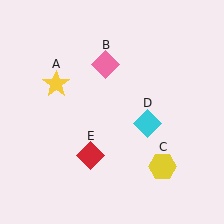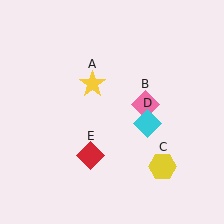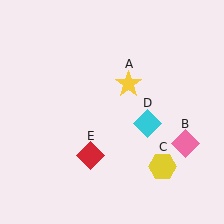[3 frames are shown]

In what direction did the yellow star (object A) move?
The yellow star (object A) moved right.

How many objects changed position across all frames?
2 objects changed position: yellow star (object A), pink diamond (object B).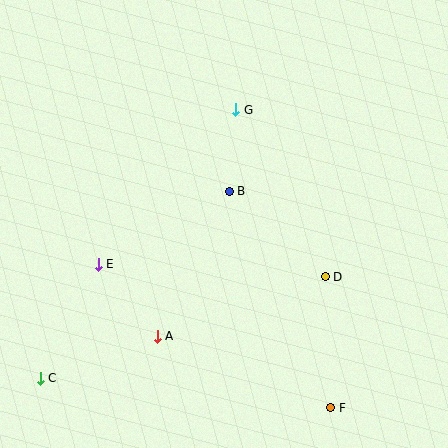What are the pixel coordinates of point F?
Point F is at (331, 408).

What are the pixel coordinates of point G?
Point G is at (236, 110).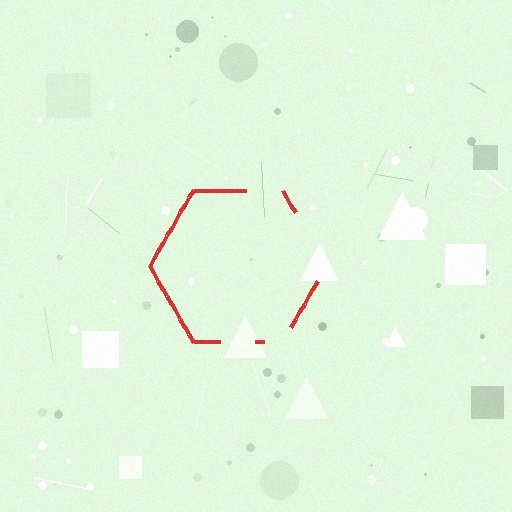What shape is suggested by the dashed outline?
The dashed outline suggests a hexagon.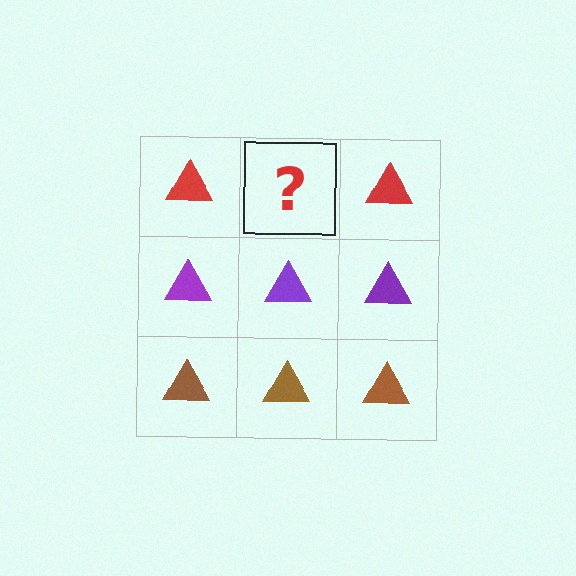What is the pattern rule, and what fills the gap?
The rule is that each row has a consistent color. The gap should be filled with a red triangle.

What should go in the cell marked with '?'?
The missing cell should contain a red triangle.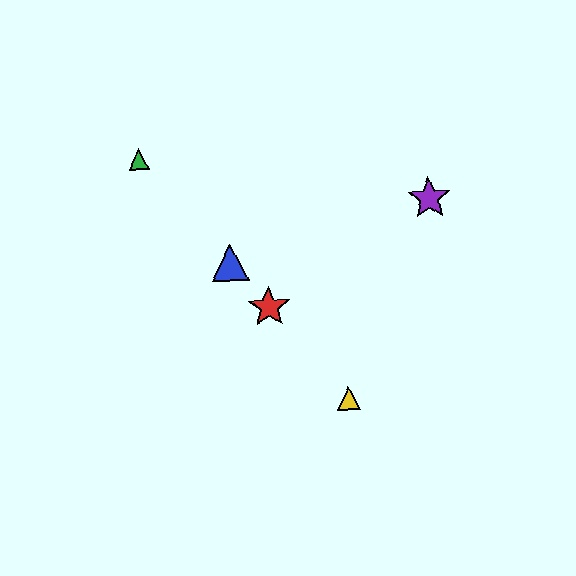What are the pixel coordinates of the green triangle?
The green triangle is at (139, 159).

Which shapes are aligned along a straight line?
The red star, the blue triangle, the green triangle, the yellow triangle are aligned along a straight line.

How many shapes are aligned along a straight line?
4 shapes (the red star, the blue triangle, the green triangle, the yellow triangle) are aligned along a straight line.